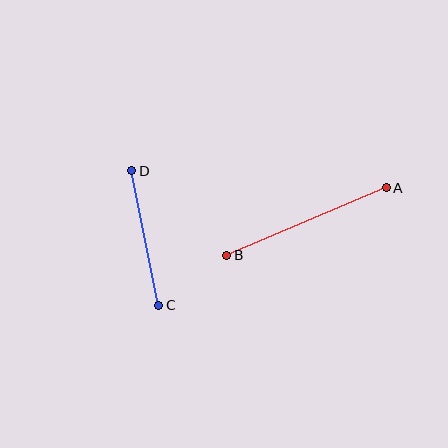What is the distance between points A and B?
The distance is approximately 173 pixels.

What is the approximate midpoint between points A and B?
The midpoint is at approximately (307, 221) pixels.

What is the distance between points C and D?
The distance is approximately 137 pixels.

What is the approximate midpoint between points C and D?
The midpoint is at approximately (145, 238) pixels.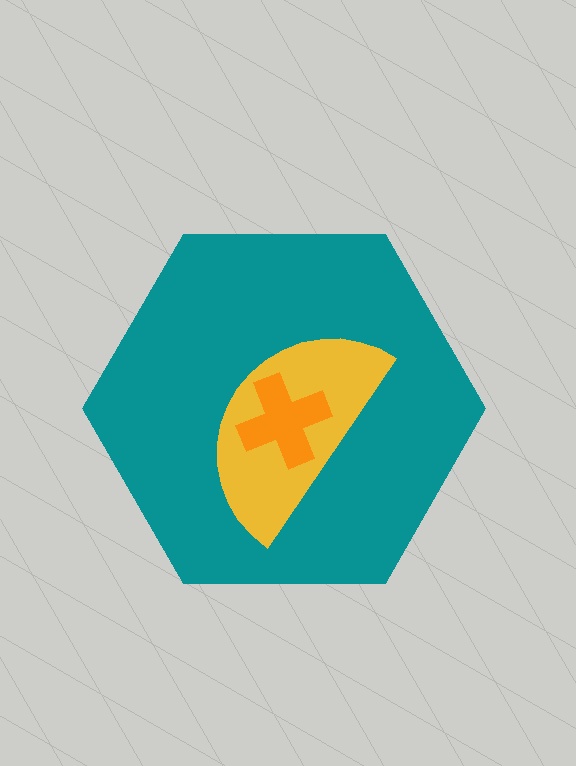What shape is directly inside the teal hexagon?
The yellow semicircle.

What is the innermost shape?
The orange cross.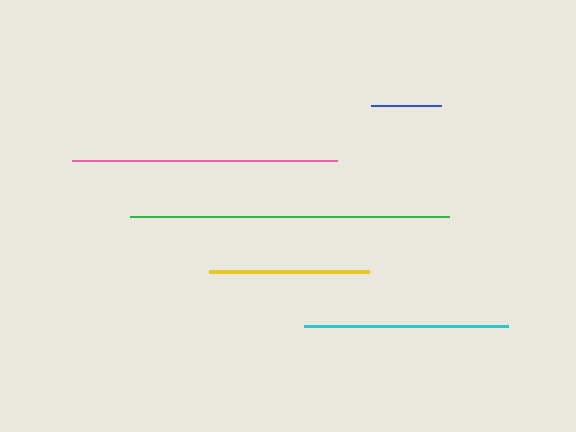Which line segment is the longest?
The green line is the longest at approximately 318 pixels.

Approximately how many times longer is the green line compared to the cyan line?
The green line is approximately 1.6 times the length of the cyan line.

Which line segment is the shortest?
The blue line is the shortest at approximately 70 pixels.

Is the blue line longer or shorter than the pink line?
The pink line is longer than the blue line.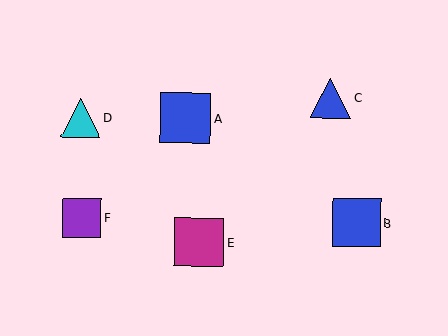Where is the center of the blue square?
The center of the blue square is at (356, 223).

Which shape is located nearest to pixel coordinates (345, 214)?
The blue square (labeled B) at (356, 223) is nearest to that location.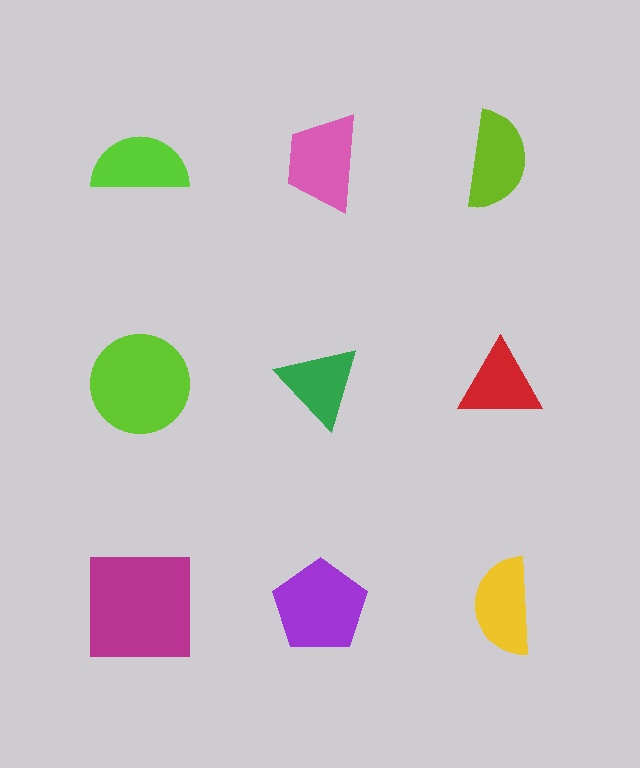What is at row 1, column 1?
A lime semicircle.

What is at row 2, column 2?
A green triangle.